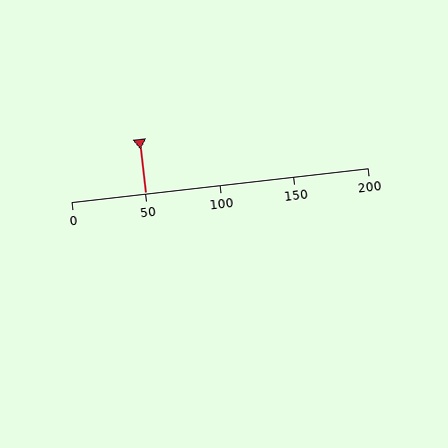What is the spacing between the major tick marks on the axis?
The major ticks are spaced 50 apart.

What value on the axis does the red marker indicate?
The marker indicates approximately 50.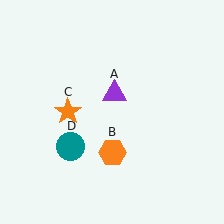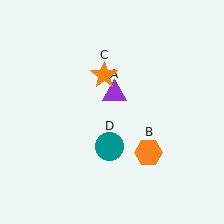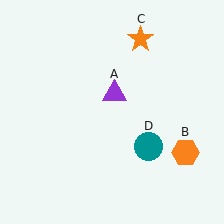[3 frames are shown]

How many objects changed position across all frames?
3 objects changed position: orange hexagon (object B), orange star (object C), teal circle (object D).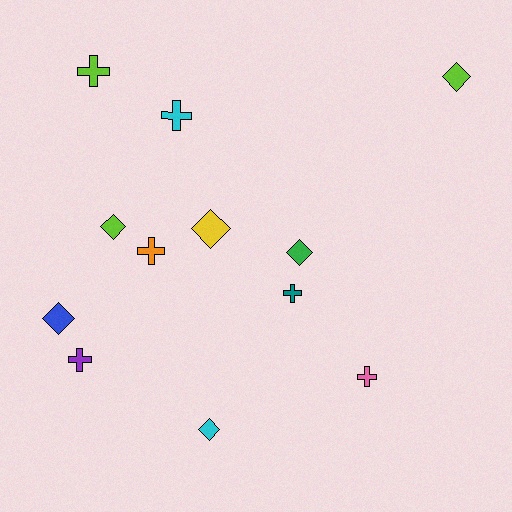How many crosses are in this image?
There are 6 crosses.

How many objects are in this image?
There are 12 objects.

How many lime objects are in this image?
There are 3 lime objects.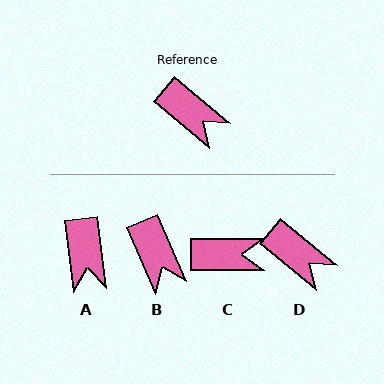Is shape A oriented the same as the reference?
No, it is off by about 43 degrees.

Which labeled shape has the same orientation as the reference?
D.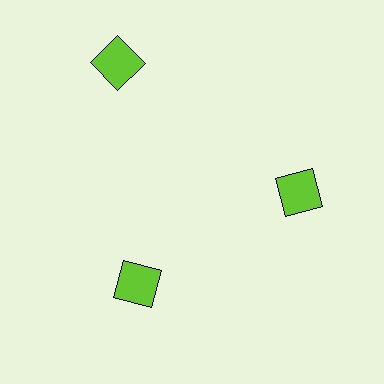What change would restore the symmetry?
The symmetry would be restored by moving it inward, back onto the ring so that all 3 squares sit at equal angles and equal distance from the center.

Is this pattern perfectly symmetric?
No. The 3 lime squares are arranged in a ring, but one element near the 11 o'clock position is pushed outward from the center, breaking the 3-fold rotational symmetry.